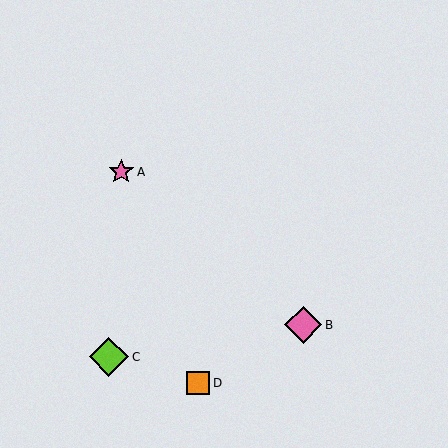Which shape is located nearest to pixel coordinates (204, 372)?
The orange square (labeled D) at (198, 383) is nearest to that location.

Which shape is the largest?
The lime diamond (labeled C) is the largest.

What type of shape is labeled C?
Shape C is a lime diamond.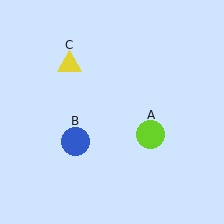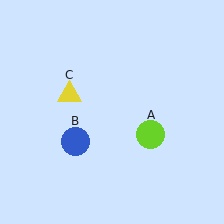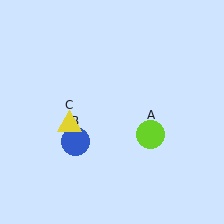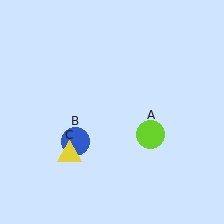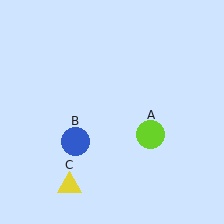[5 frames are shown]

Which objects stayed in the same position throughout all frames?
Lime circle (object A) and blue circle (object B) remained stationary.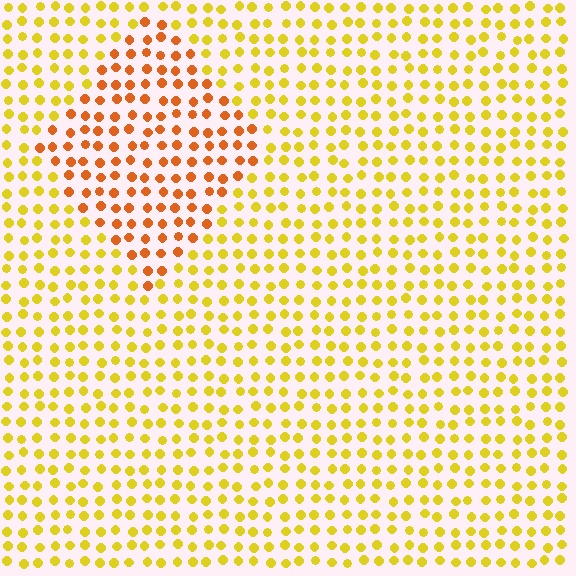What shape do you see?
I see a diamond.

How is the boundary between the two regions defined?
The boundary is defined purely by a slight shift in hue (about 34 degrees). Spacing, size, and orientation are identical on both sides.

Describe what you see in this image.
The image is filled with small yellow elements in a uniform arrangement. A diamond-shaped region is visible where the elements are tinted to a slightly different hue, forming a subtle color boundary.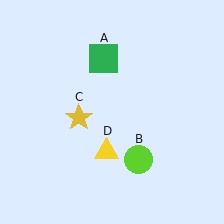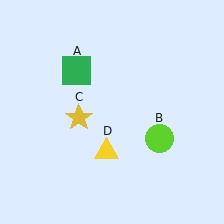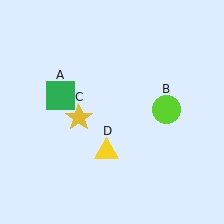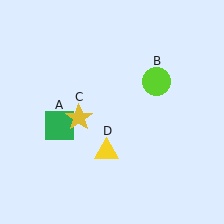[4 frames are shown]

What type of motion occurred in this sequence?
The green square (object A), lime circle (object B) rotated counterclockwise around the center of the scene.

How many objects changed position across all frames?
2 objects changed position: green square (object A), lime circle (object B).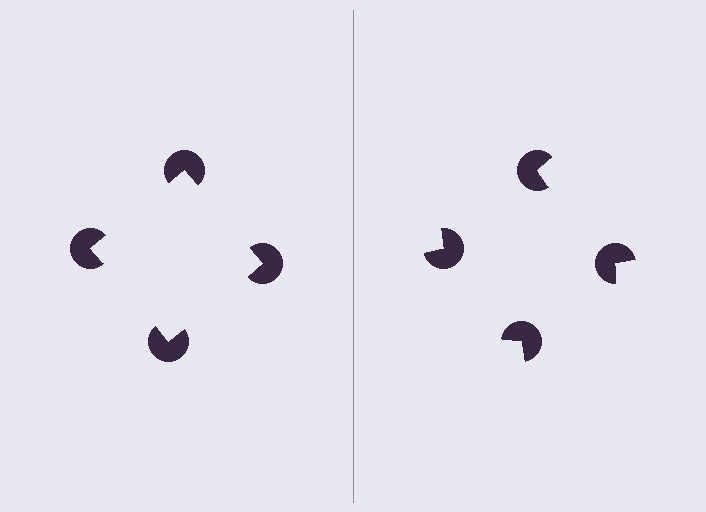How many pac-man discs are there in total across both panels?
8 — 4 on each side.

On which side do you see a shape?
An illusory square appears on the left side. On the right side the wedge cuts are rotated, so no coherent shape forms.